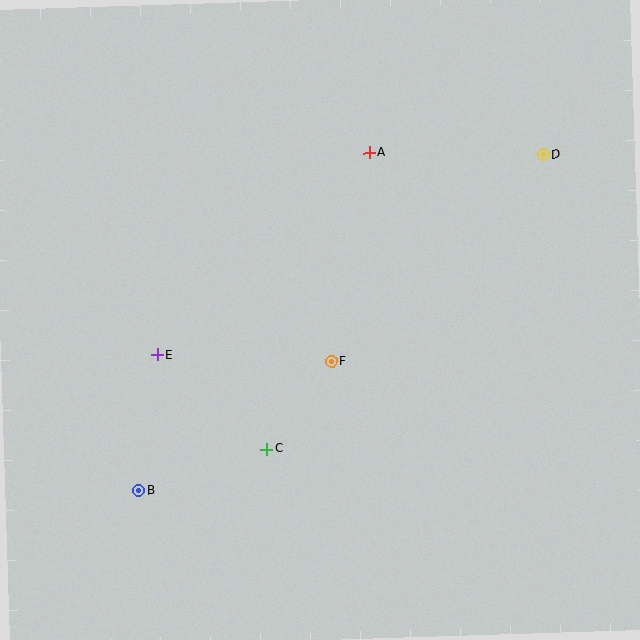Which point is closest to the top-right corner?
Point D is closest to the top-right corner.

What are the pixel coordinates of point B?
Point B is at (139, 491).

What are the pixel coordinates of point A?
Point A is at (369, 153).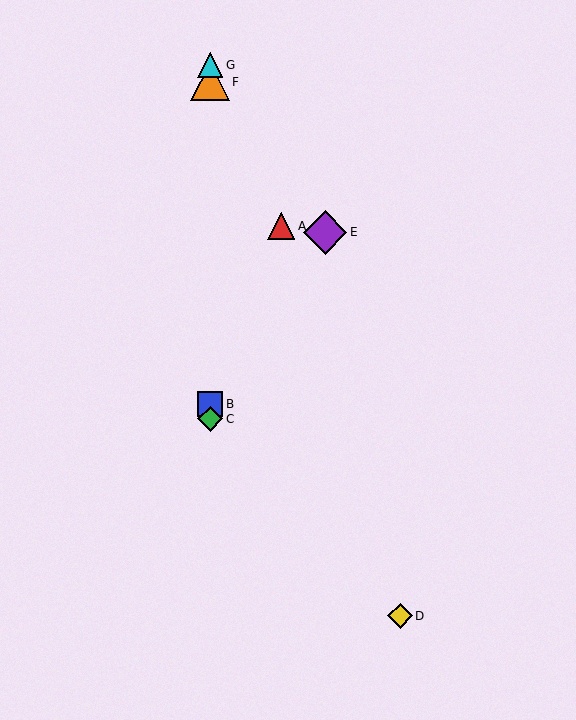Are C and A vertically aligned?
No, C is at x≈210 and A is at x≈281.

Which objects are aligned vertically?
Objects B, C, F, G are aligned vertically.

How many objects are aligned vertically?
4 objects (B, C, F, G) are aligned vertically.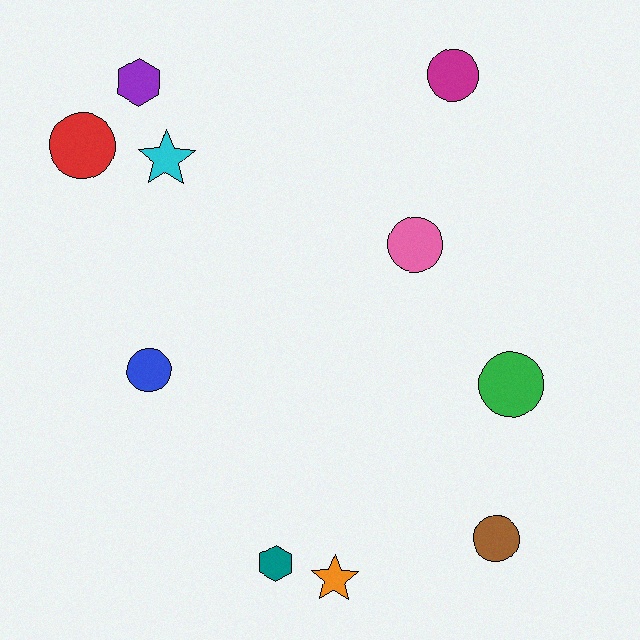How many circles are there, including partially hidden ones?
There are 6 circles.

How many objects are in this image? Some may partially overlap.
There are 10 objects.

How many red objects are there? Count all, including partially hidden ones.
There is 1 red object.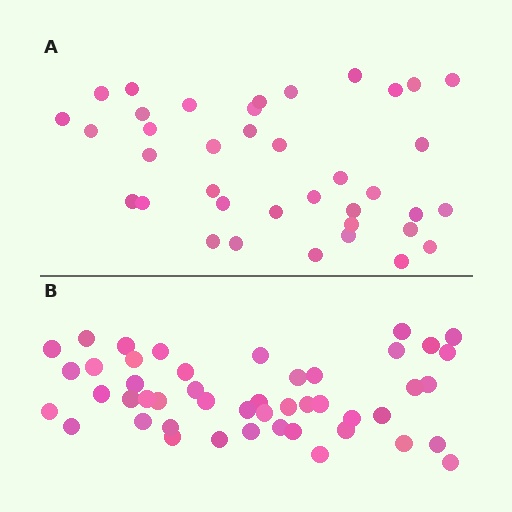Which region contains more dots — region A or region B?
Region B (the bottom region) has more dots.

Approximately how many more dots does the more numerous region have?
Region B has roughly 8 or so more dots than region A.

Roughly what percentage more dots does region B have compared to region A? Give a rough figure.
About 25% more.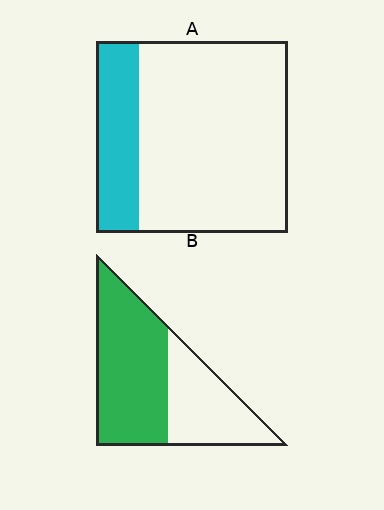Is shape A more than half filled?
No.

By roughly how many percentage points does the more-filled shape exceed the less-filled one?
By roughly 40 percentage points (B over A).